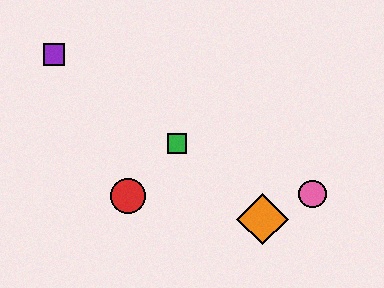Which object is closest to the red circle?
The green square is closest to the red circle.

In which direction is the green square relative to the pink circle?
The green square is to the left of the pink circle.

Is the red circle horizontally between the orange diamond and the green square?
No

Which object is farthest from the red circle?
The pink circle is farthest from the red circle.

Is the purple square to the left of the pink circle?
Yes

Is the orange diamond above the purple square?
No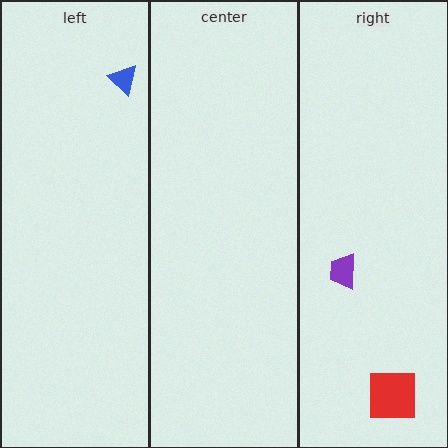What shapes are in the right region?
The red square, the purple trapezoid.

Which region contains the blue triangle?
The left region.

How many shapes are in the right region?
2.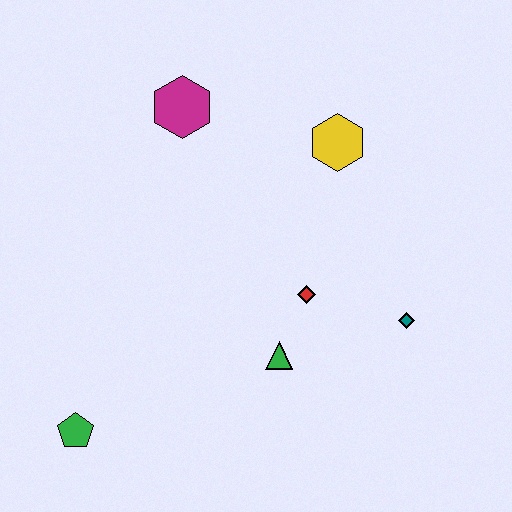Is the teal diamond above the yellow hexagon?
No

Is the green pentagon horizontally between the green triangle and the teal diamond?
No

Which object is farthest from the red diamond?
The green pentagon is farthest from the red diamond.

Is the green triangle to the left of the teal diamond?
Yes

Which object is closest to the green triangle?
The red diamond is closest to the green triangle.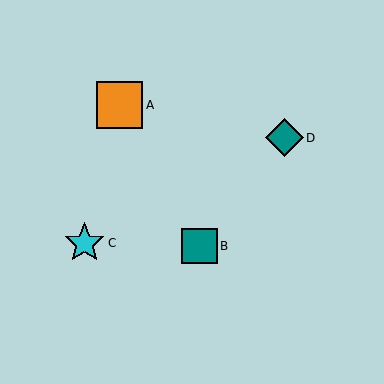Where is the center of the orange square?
The center of the orange square is at (119, 105).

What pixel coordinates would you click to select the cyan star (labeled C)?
Click at (84, 243) to select the cyan star C.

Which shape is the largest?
The orange square (labeled A) is the largest.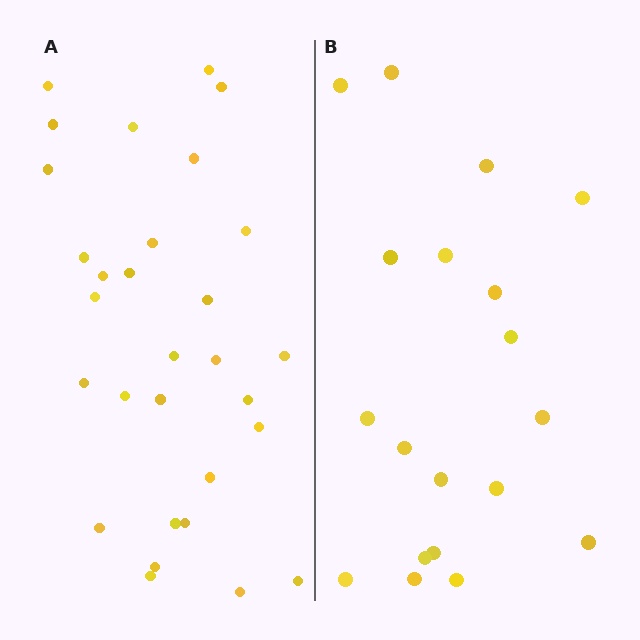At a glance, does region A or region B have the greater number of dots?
Region A (the left region) has more dots.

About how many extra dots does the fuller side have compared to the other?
Region A has roughly 12 or so more dots than region B.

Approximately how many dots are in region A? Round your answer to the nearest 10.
About 30 dots.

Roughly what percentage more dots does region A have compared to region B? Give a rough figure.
About 60% more.